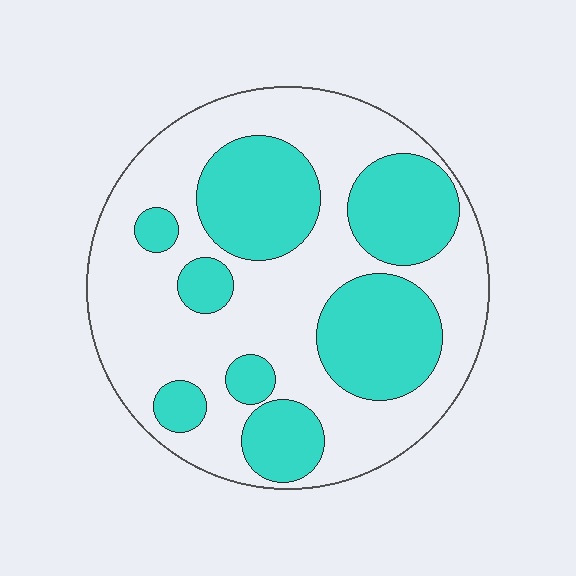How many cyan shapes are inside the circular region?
8.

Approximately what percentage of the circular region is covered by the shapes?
Approximately 40%.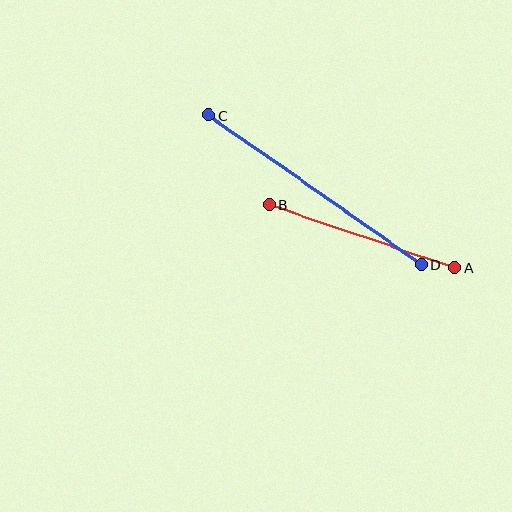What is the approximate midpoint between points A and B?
The midpoint is at approximately (362, 236) pixels.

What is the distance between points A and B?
The distance is approximately 196 pixels.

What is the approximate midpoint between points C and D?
The midpoint is at approximately (315, 190) pixels.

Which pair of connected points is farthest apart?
Points C and D are farthest apart.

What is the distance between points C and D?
The distance is approximately 260 pixels.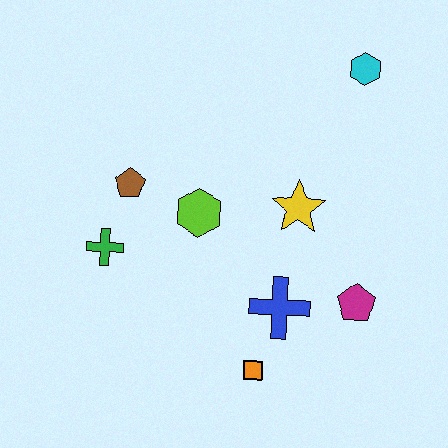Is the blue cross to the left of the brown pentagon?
No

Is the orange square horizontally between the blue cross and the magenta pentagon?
No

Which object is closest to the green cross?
The brown pentagon is closest to the green cross.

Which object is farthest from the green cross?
The cyan hexagon is farthest from the green cross.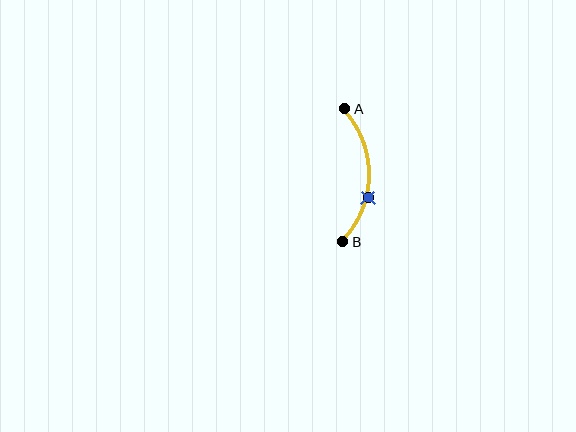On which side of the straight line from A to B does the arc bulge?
The arc bulges to the right of the straight line connecting A and B.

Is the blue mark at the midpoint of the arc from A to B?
No. The blue mark lies on the arc but is closer to endpoint B. The arc midpoint would be at the point on the curve equidistant along the arc from both A and B.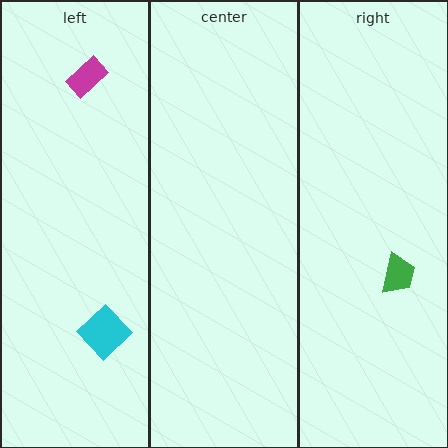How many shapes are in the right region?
1.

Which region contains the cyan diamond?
The left region.